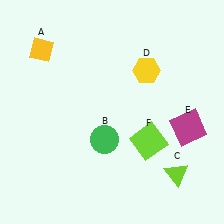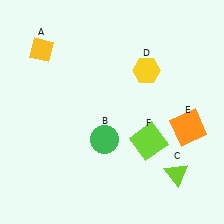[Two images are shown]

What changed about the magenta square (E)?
In Image 1, E is magenta. In Image 2, it changed to orange.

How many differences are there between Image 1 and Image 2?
There is 1 difference between the two images.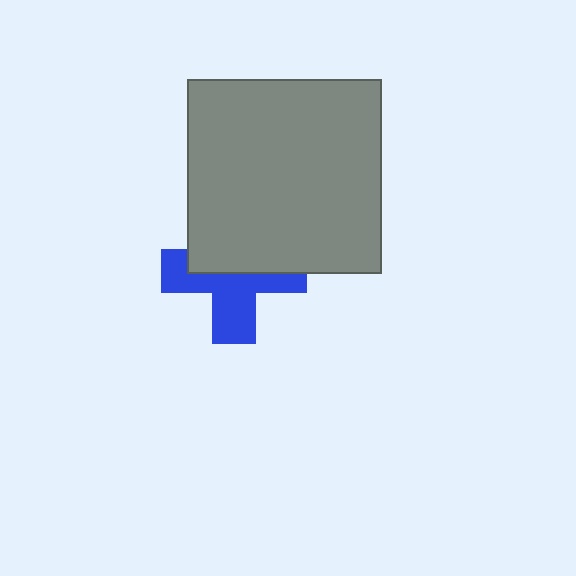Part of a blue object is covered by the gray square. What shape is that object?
It is a cross.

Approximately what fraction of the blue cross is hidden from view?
Roughly 47% of the blue cross is hidden behind the gray square.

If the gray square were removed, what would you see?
You would see the complete blue cross.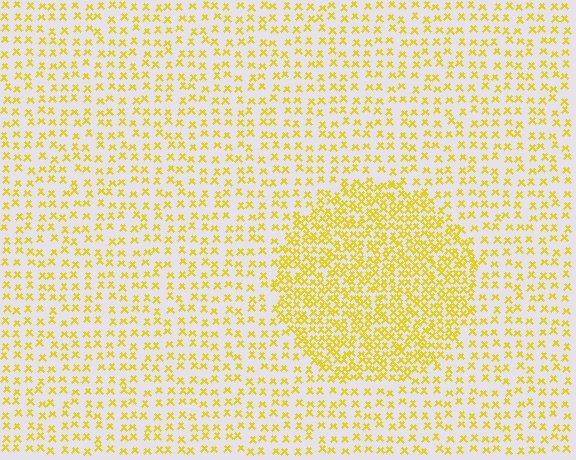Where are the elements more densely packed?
The elements are more densely packed inside the circle boundary.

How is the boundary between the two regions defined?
The boundary is defined by a change in element density (approximately 2.2x ratio). All elements are the same color, size, and shape.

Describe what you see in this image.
The image contains small yellow elements arranged at two different densities. A circle-shaped region is visible where the elements are more densely packed than the surrounding area.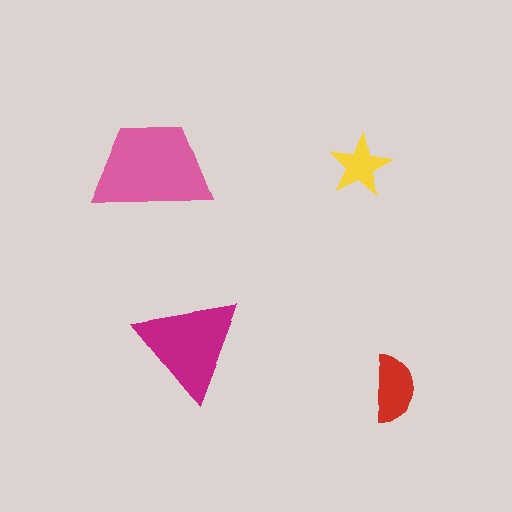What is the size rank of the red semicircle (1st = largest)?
3rd.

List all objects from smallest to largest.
The yellow star, the red semicircle, the magenta triangle, the pink trapezoid.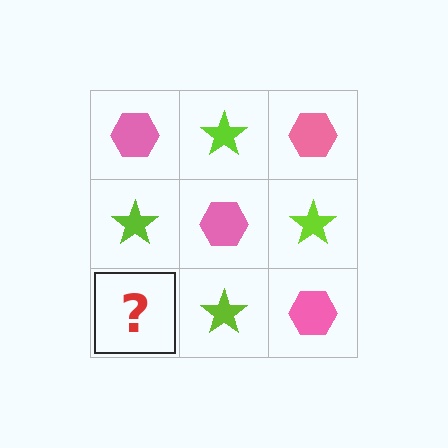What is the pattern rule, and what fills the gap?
The rule is that it alternates pink hexagon and lime star in a checkerboard pattern. The gap should be filled with a pink hexagon.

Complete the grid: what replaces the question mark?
The question mark should be replaced with a pink hexagon.